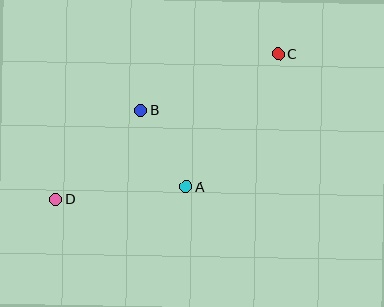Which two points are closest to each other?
Points A and B are closest to each other.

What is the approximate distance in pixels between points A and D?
The distance between A and D is approximately 131 pixels.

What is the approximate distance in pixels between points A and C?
The distance between A and C is approximately 161 pixels.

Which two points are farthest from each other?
Points C and D are farthest from each other.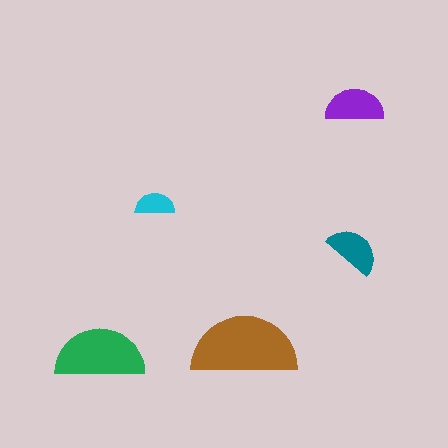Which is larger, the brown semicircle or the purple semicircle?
The brown one.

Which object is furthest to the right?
The teal semicircle is rightmost.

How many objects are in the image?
There are 5 objects in the image.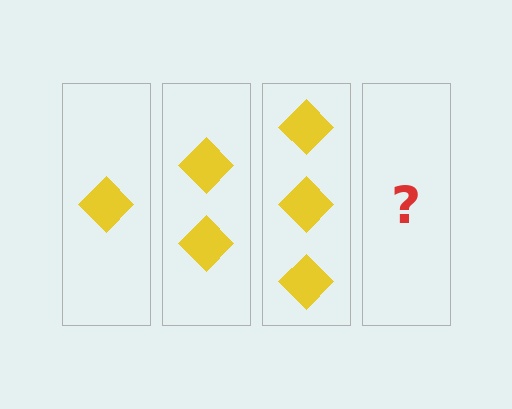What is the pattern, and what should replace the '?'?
The pattern is that each step adds one more diamond. The '?' should be 4 diamonds.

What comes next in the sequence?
The next element should be 4 diamonds.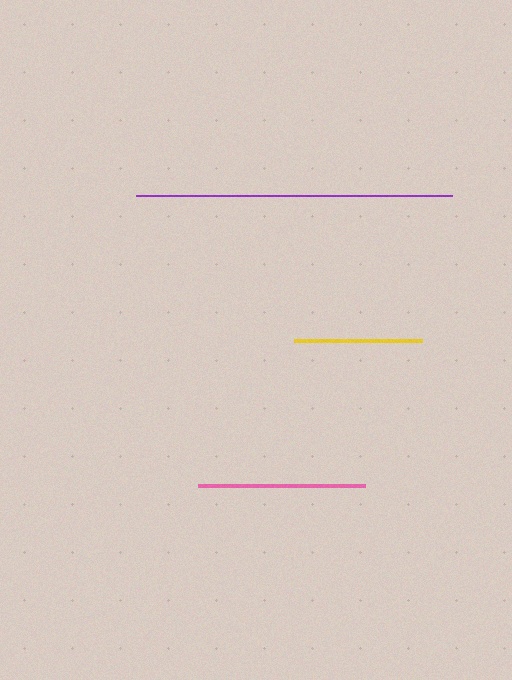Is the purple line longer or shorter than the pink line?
The purple line is longer than the pink line.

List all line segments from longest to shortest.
From longest to shortest: purple, pink, yellow.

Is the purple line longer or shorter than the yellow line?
The purple line is longer than the yellow line.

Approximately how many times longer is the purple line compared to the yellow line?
The purple line is approximately 2.5 times the length of the yellow line.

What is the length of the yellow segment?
The yellow segment is approximately 128 pixels long.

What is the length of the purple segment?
The purple segment is approximately 316 pixels long.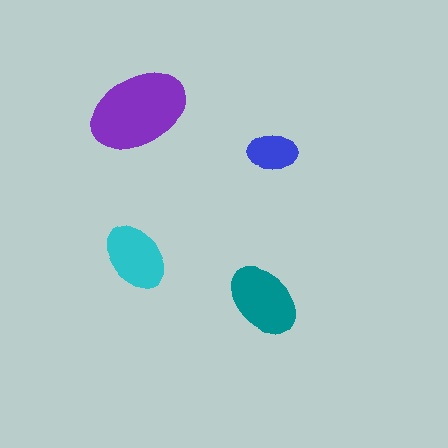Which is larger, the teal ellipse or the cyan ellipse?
The teal one.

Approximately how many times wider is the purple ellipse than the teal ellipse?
About 1.5 times wider.